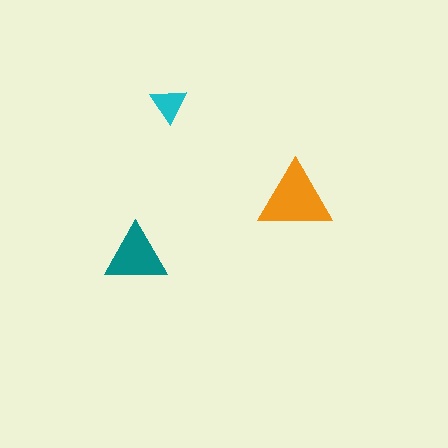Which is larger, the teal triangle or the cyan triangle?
The teal one.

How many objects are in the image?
There are 3 objects in the image.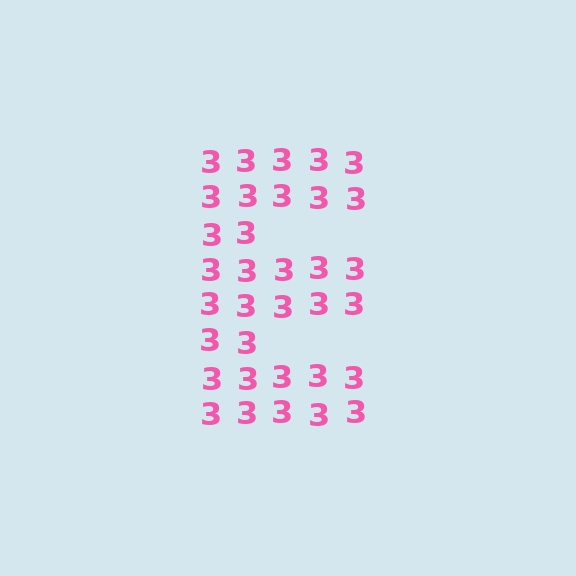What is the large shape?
The large shape is the letter E.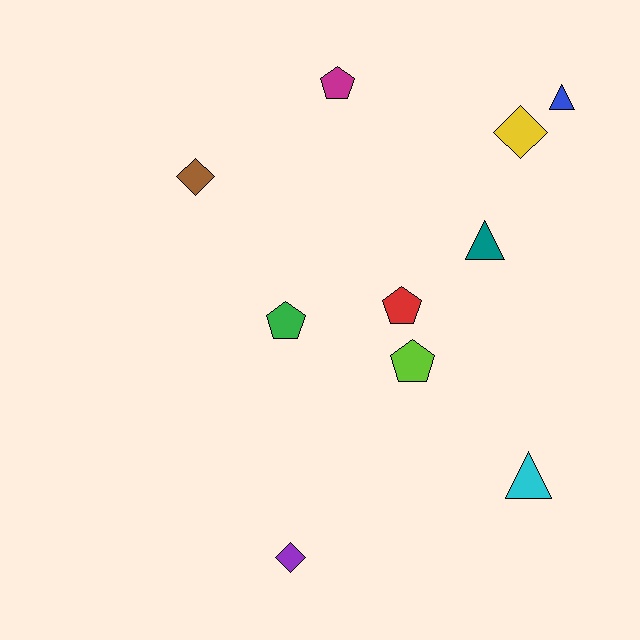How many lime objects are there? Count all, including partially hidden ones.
There is 1 lime object.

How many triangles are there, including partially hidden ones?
There are 3 triangles.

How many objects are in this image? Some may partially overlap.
There are 10 objects.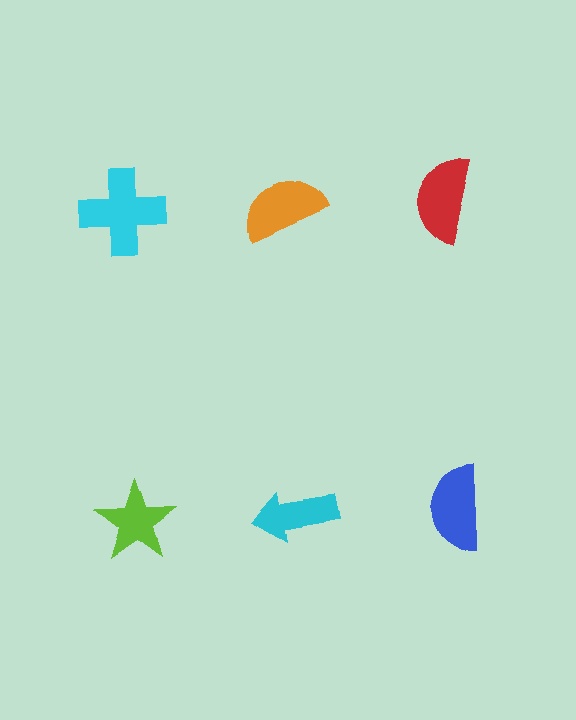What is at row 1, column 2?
An orange semicircle.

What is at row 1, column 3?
A red semicircle.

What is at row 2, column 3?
A blue semicircle.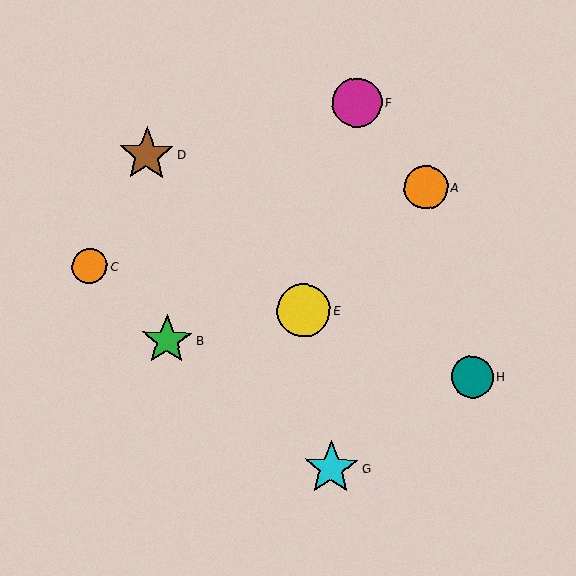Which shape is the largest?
The cyan star (labeled G) is the largest.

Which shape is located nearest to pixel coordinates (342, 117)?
The magenta circle (labeled F) at (357, 103) is nearest to that location.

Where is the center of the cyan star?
The center of the cyan star is at (331, 468).